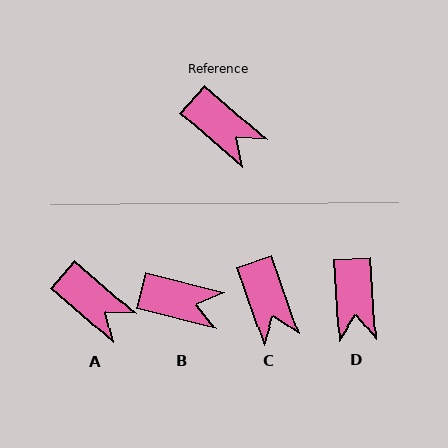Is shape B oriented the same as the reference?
No, it is off by about 27 degrees.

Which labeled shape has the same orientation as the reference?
A.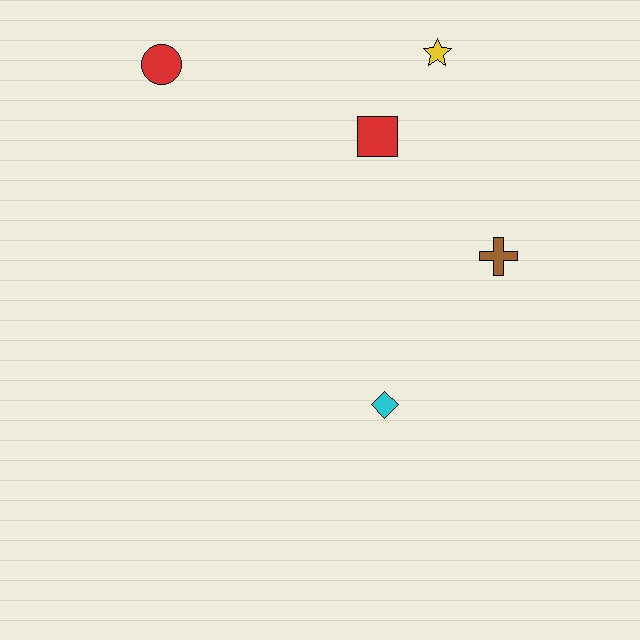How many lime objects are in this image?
There are no lime objects.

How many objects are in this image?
There are 5 objects.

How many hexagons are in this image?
There are no hexagons.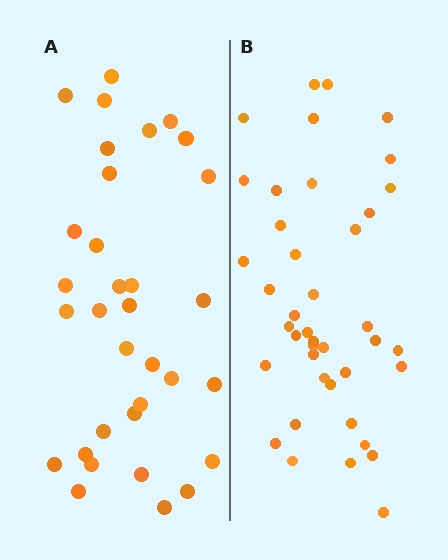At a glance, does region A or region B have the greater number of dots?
Region B (the right region) has more dots.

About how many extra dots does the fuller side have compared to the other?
Region B has roughly 8 or so more dots than region A.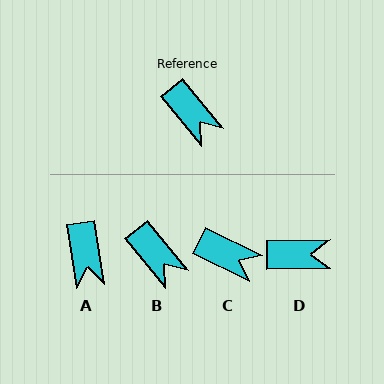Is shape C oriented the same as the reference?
No, it is off by about 24 degrees.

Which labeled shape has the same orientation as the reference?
B.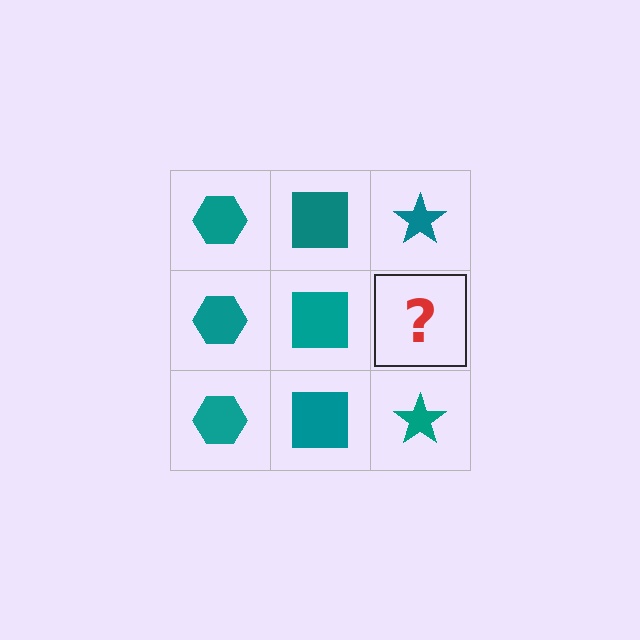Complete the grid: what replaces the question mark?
The question mark should be replaced with a teal star.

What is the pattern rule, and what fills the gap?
The rule is that each column has a consistent shape. The gap should be filled with a teal star.